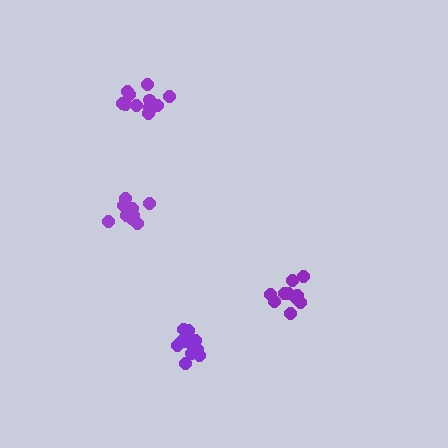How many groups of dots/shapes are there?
There are 4 groups.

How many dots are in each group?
Group 1: 12 dots, Group 2: 12 dots, Group 3: 12 dots, Group 4: 10 dots (46 total).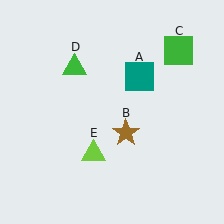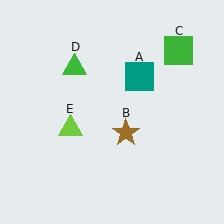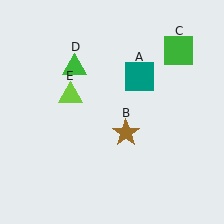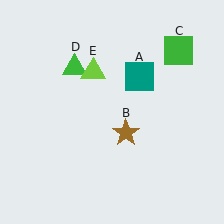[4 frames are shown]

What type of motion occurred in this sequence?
The lime triangle (object E) rotated clockwise around the center of the scene.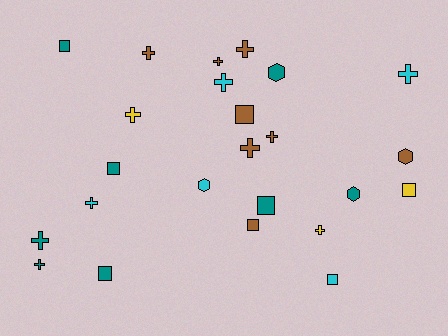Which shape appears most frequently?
Cross, with 12 objects.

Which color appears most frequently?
Teal, with 8 objects.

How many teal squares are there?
There are 4 teal squares.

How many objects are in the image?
There are 24 objects.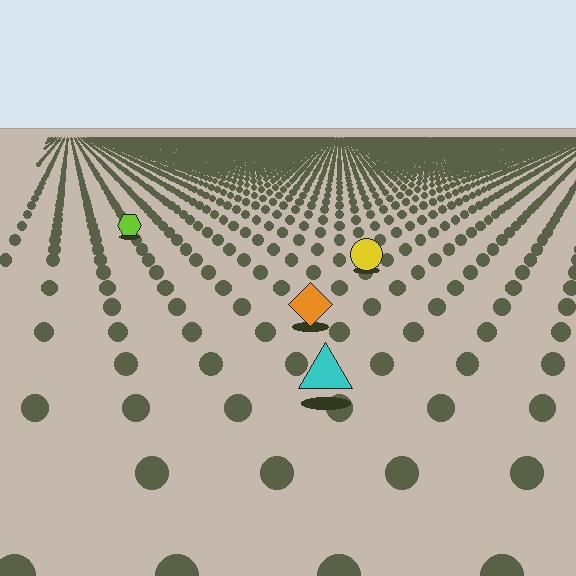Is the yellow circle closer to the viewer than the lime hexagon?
Yes. The yellow circle is closer — you can tell from the texture gradient: the ground texture is coarser near it.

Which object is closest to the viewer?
The cyan triangle is closest. The texture marks near it are larger and more spread out.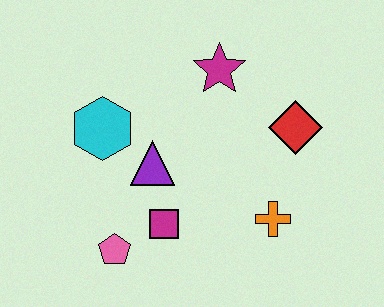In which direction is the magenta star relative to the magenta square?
The magenta star is above the magenta square.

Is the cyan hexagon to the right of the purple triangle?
No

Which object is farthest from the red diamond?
The pink pentagon is farthest from the red diamond.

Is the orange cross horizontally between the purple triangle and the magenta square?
No